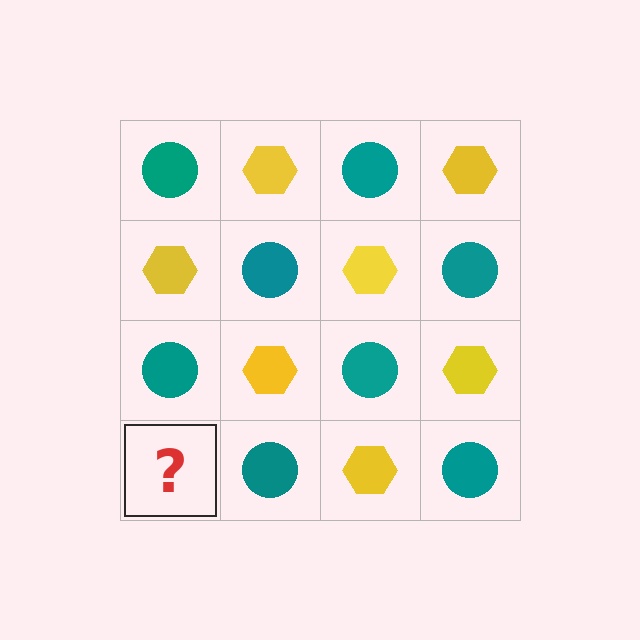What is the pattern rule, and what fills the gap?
The rule is that it alternates teal circle and yellow hexagon in a checkerboard pattern. The gap should be filled with a yellow hexagon.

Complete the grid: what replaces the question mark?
The question mark should be replaced with a yellow hexagon.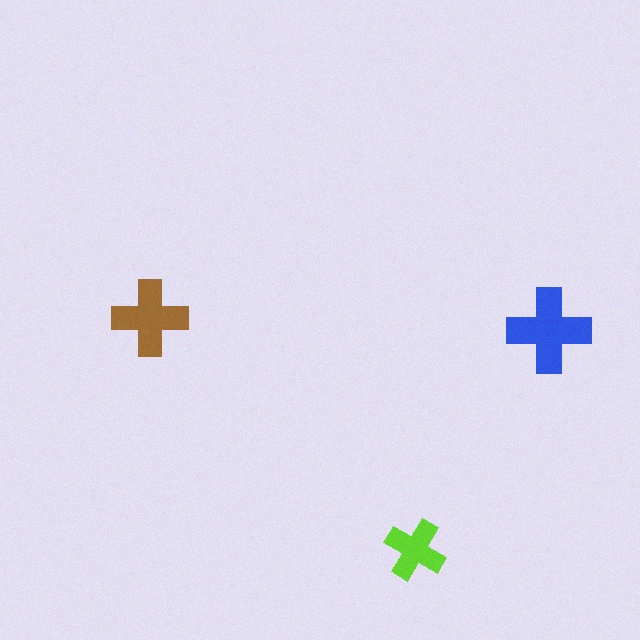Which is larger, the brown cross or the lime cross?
The brown one.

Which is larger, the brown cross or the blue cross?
The blue one.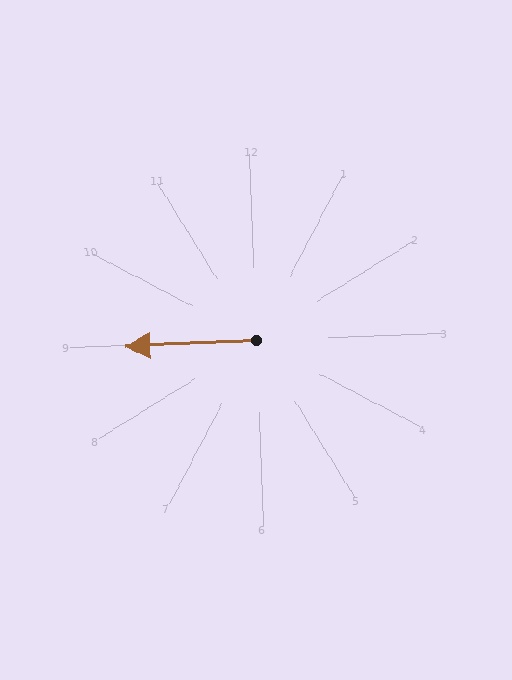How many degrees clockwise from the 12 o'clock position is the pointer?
Approximately 269 degrees.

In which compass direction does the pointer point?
West.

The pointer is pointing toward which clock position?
Roughly 9 o'clock.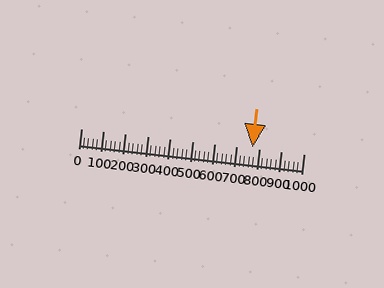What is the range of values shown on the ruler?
The ruler shows values from 0 to 1000.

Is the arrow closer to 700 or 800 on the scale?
The arrow is closer to 800.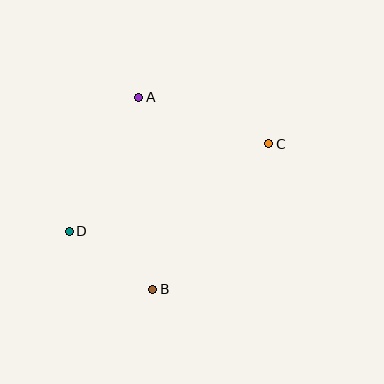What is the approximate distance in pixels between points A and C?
The distance between A and C is approximately 138 pixels.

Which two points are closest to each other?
Points B and D are closest to each other.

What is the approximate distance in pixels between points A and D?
The distance between A and D is approximately 151 pixels.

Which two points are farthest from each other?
Points C and D are farthest from each other.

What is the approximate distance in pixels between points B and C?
The distance between B and C is approximately 186 pixels.